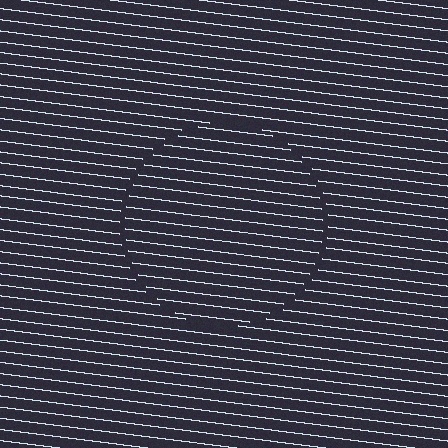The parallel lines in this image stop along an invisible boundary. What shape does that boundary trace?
An illusory circle. The interior of the shape contains the same grating, shifted by half a period — the contour is defined by the phase discontinuity where line-ends from the inner and outer gratings abut.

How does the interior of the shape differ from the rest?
The interior of the shape contains the same grating, shifted by half a period — the contour is defined by the phase discontinuity where line-ends from the inner and outer gratings abut.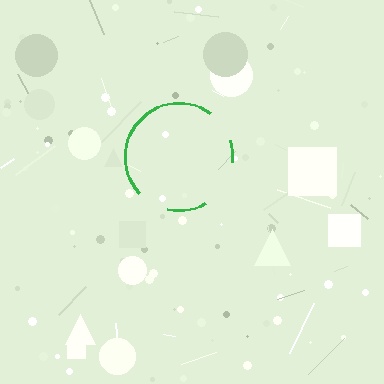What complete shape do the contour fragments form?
The contour fragments form a circle.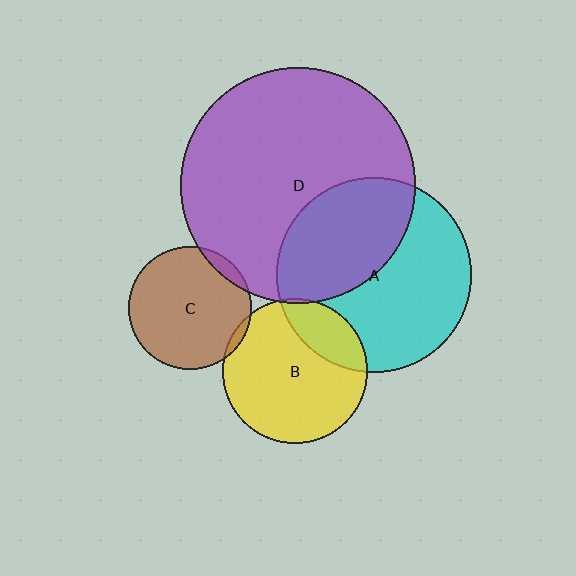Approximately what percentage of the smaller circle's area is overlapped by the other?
Approximately 5%.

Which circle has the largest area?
Circle D (purple).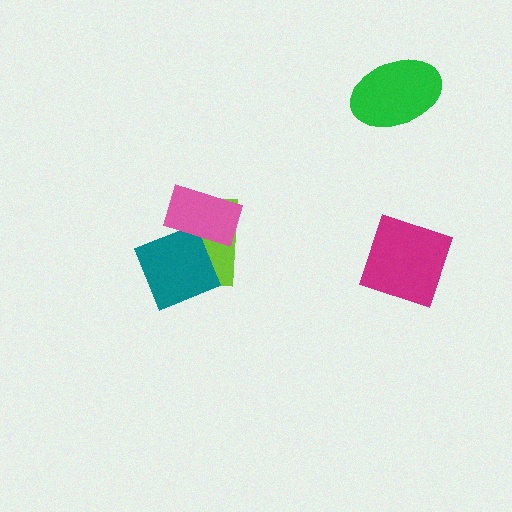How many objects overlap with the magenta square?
0 objects overlap with the magenta square.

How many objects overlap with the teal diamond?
2 objects overlap with the teal diamond.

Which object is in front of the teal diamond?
The pink rectangle is in front of the teal diamond.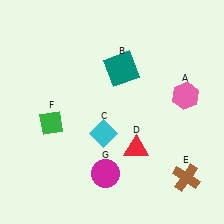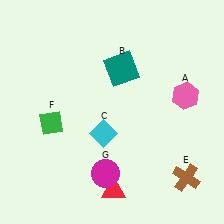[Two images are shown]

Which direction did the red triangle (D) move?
The red triangle (D) moved down.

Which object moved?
The red triangle (D) moved down.